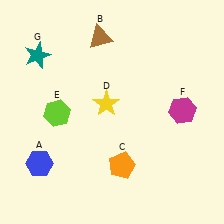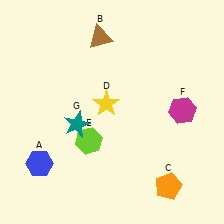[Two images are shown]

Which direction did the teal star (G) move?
The teal star (G) moved down.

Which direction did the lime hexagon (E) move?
The lime hexagon (E) moved right.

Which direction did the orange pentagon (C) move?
The orange pentagon (C) moved right.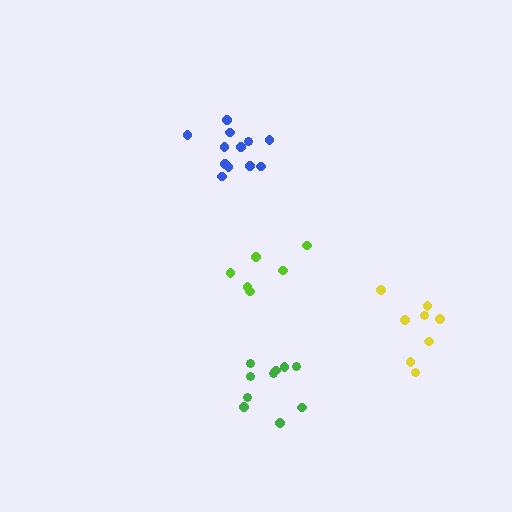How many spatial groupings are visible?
There are 4 spatial groupings.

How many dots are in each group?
Group 1: 12 dots, Group 2: 8 dots, Group 3: 6 dots, Group 4: 10 dots (36 total).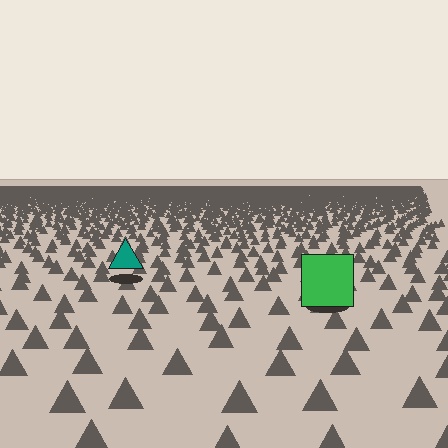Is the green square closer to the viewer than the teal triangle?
Yes. The green square is closer — you can tell from the texture gradient: the ground texture is coarser near it.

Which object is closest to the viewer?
The green square is closest. The texture marks near it are larger and more spread out.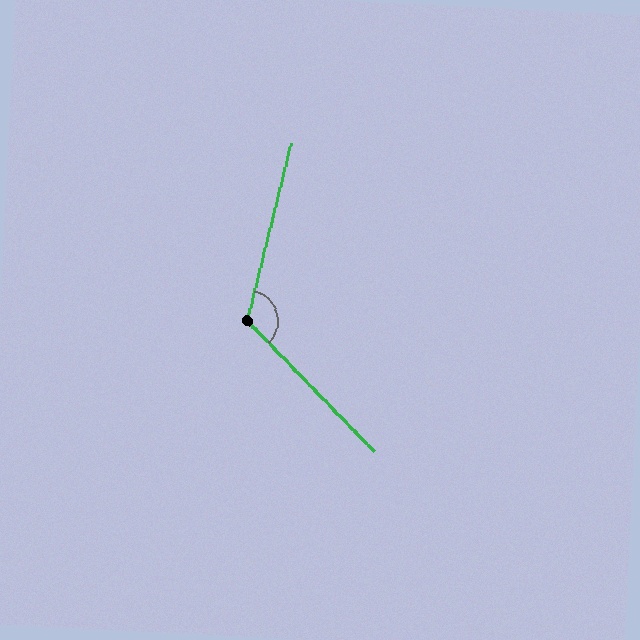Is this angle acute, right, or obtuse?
It is obtuse.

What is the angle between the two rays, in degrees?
Approximately 122 degrees.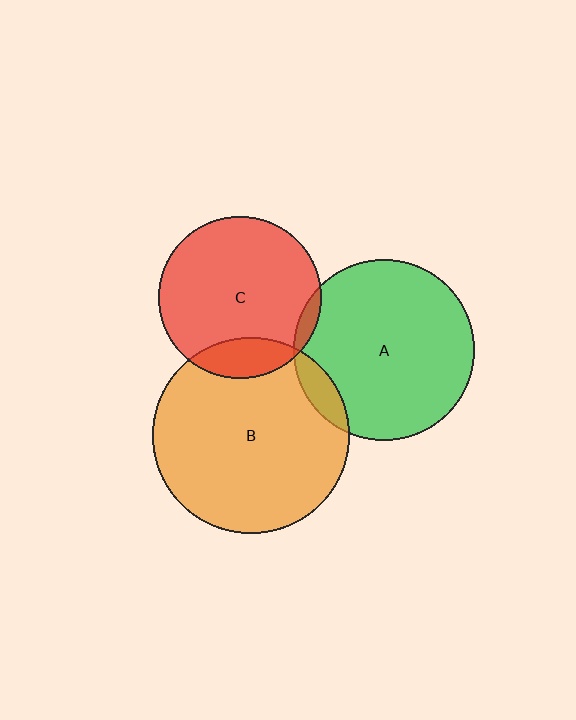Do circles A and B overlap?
Yes.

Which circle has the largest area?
Circle B (orange).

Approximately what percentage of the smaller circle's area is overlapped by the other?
Approximately 10%.